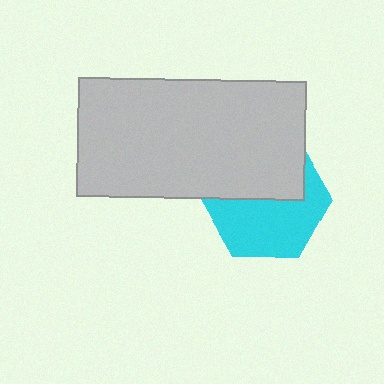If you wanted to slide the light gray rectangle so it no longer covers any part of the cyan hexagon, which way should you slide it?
Slide it up — that is the most direct way to separate the two shapes.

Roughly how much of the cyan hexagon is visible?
About half of it is visible (roughly 54%).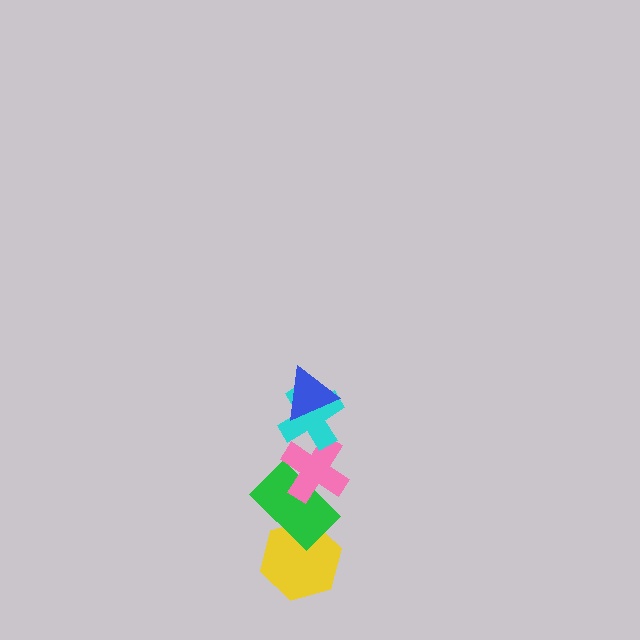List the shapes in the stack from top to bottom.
From top to bottom: the blue triangle, the cyan cross, the pink cross, the green rectangle, the yellow hexagon.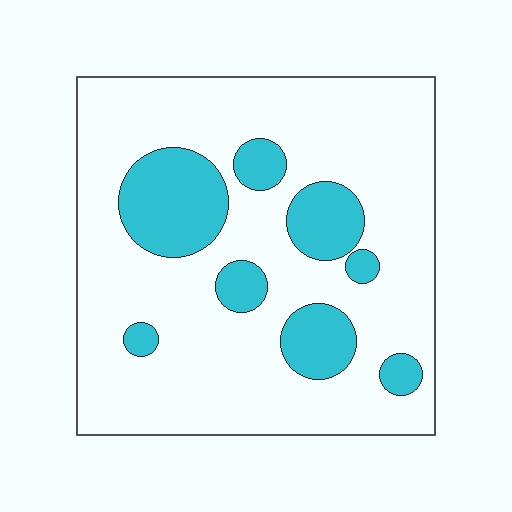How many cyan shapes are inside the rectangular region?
8.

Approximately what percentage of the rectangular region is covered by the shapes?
Approximately 20%.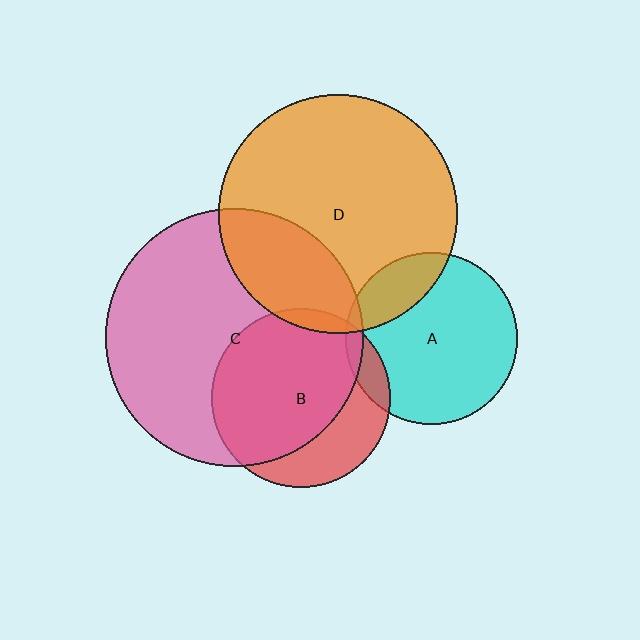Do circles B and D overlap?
Yes.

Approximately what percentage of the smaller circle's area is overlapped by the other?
Approximately 5%.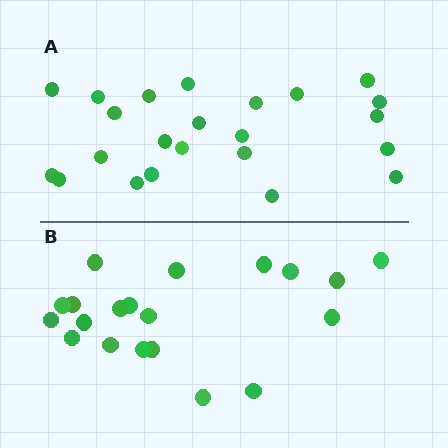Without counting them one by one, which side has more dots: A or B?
Region A (the top region) has more dots.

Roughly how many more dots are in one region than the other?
Region A has just a few more — roughly 2 or 3 more dots than region B.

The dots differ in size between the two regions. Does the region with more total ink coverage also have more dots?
No. Region B has more total ink coverage because its dots are larger, but region A actually contains more individual dots. Total area can be misleading — the number of items is what matters here.